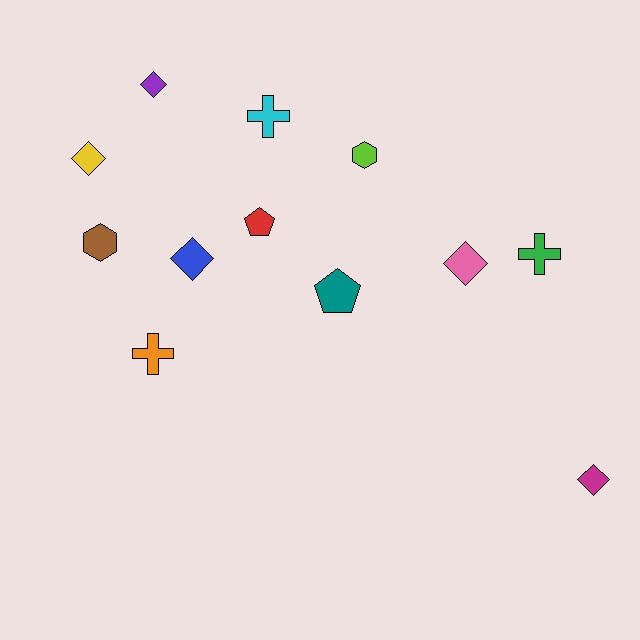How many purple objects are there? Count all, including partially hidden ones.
There is 1 purple object.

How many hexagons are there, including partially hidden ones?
There are 2 hexagons.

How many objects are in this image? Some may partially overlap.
There are 12 objects.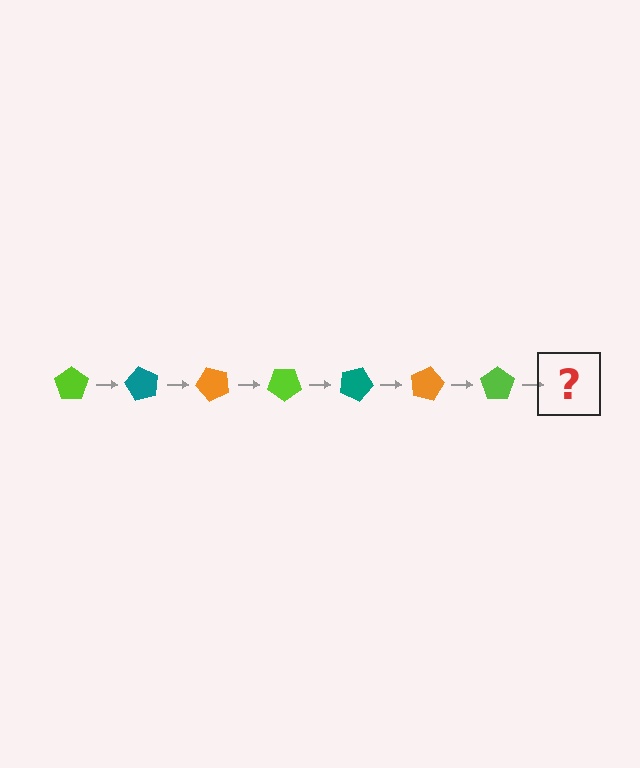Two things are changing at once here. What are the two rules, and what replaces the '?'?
The two rules are that it rotates 60 degrees each step and the color cycles through lime, teal, and orange. The '?' should be a teal pentagon, rotated 420 degrees from the start.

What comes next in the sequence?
The next element should be a teal pentagon, rotated 420 degrees from the start.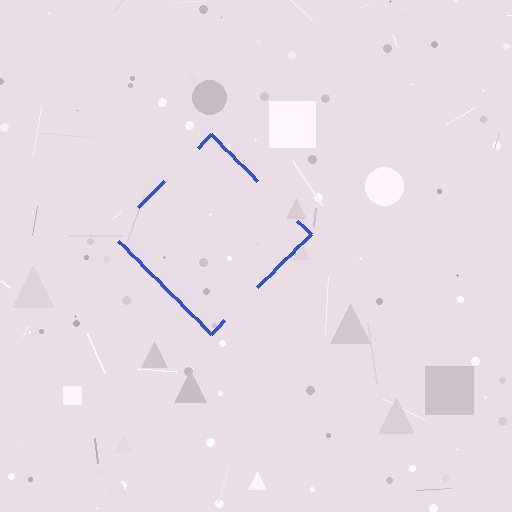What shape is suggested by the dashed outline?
The dashed outline suggests a diamond.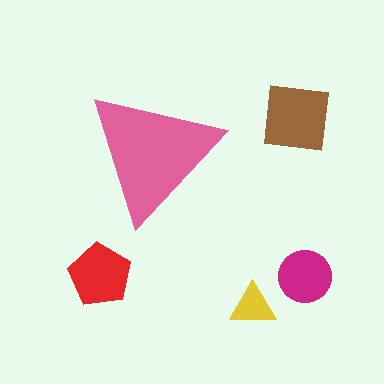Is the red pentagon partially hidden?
No, the red pentagon is fully visible.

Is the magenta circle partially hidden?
No, the magenta circle is fully visible.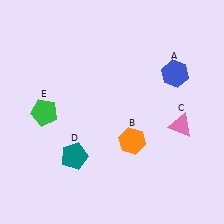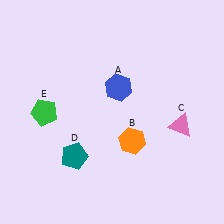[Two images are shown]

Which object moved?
The blue hexagon (A) moved left.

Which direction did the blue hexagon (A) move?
The blue hexagon (A) moved left.